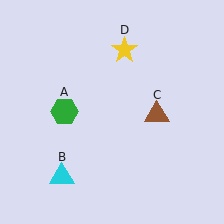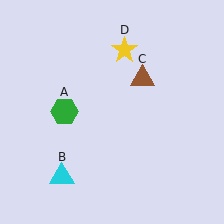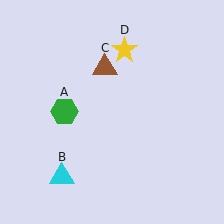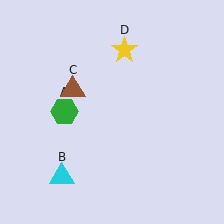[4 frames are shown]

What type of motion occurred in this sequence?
The brown triangle (object C) rotated counterclockwise around the center of the scene.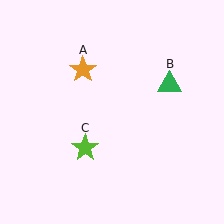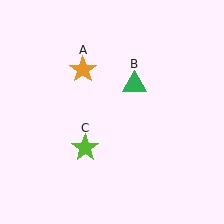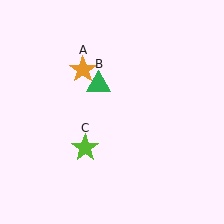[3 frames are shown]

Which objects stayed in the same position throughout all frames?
Orange star (object A) and lime star (object C) remained stationary.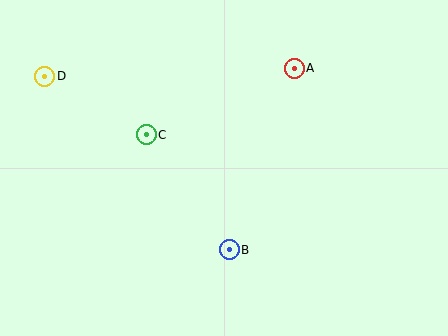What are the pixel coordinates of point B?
Point B is at (229, 250).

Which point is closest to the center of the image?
Point B at (229, 250) is closest to the center.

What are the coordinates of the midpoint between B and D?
The midpoint between B and D is at (137, 163).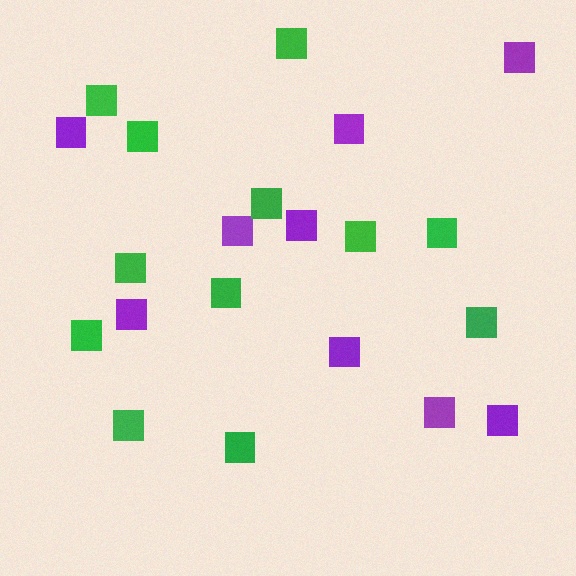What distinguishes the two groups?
There are 2 groups: one group of purple squares (9) and one group of green squares (12).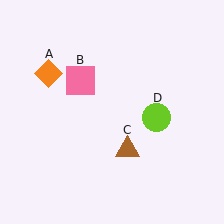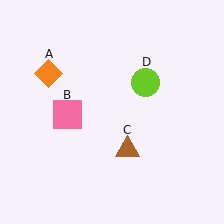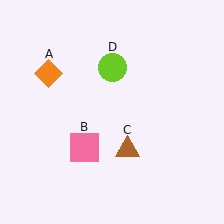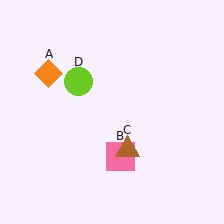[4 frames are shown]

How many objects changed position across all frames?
2 objects changed position: pink square (object B), lime circle (object D).